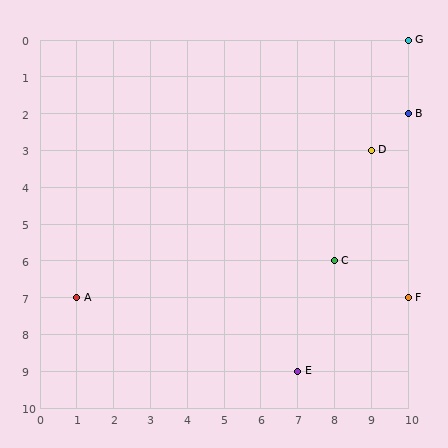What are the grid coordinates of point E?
Point E is at grid coordinates (7, 9).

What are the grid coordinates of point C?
Point C is at grid coordinates (8, 6).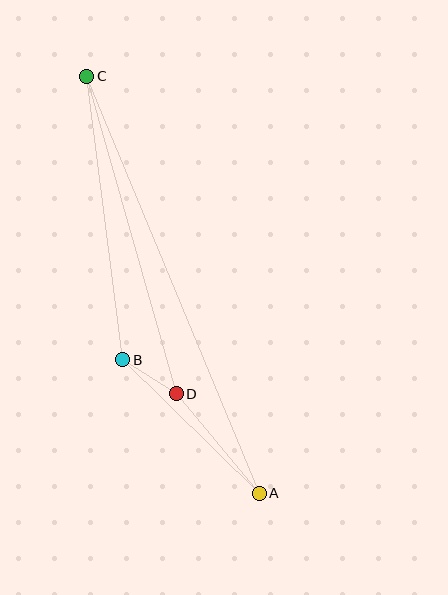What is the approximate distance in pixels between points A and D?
The distance between A and D is approximately 129 pixels.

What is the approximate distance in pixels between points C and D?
The distance between C and D is approximately 330 pixels.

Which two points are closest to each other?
Points B and D are closest to each other.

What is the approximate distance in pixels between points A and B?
The distance between A and B is approximately 191 pixels.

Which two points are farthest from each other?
Points A and C are farthest from each other.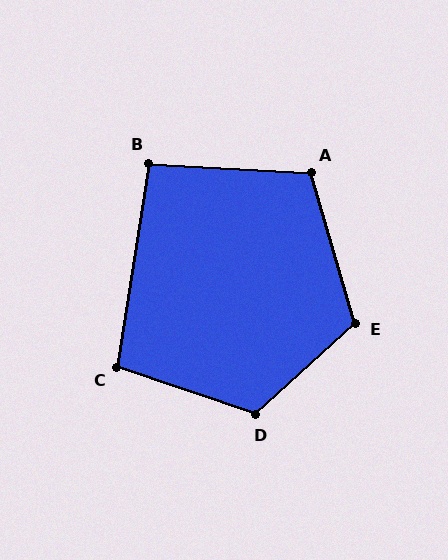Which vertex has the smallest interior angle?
B, at approximately 96 degrees.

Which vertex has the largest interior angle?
D, at approximately 119 degrees.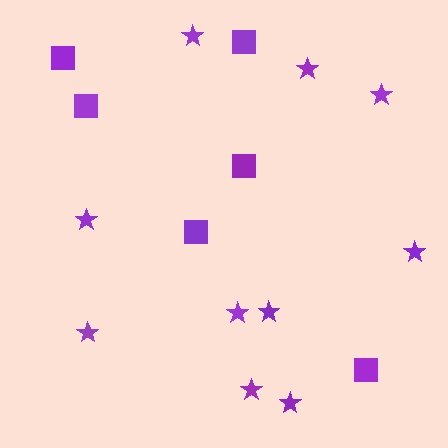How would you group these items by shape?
There are 2 groups: one group of stars (10) and one group of squares (6).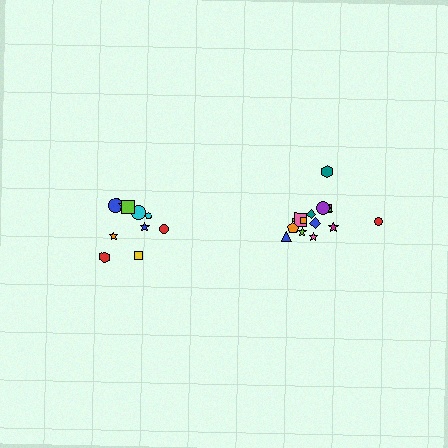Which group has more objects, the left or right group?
The right group.